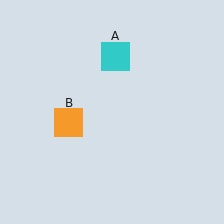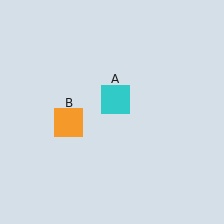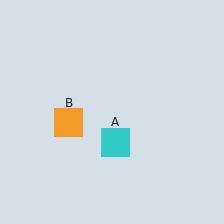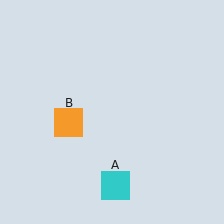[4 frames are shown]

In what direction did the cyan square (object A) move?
The cyan square (object A) moved down.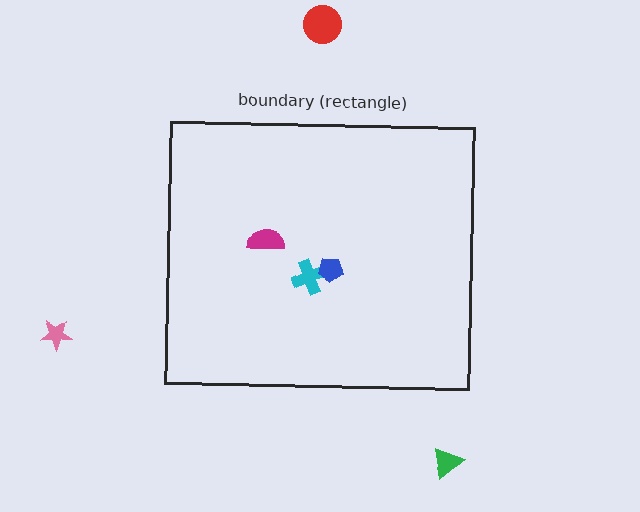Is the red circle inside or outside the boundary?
Outside.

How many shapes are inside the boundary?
3 inside, 3 outside.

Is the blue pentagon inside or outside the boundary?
Inside.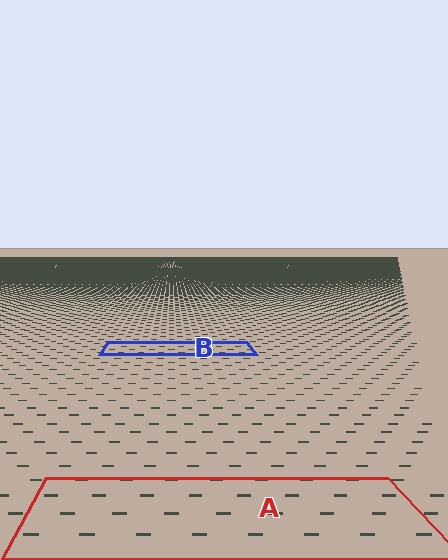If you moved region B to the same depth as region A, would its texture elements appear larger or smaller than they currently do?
They would appear larger. At a closer depth, the same texture elements are projected at a bigger on-screen size.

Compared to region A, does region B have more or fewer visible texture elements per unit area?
Region B has more texture elements per unit area — they are packed more densely because it is farther away.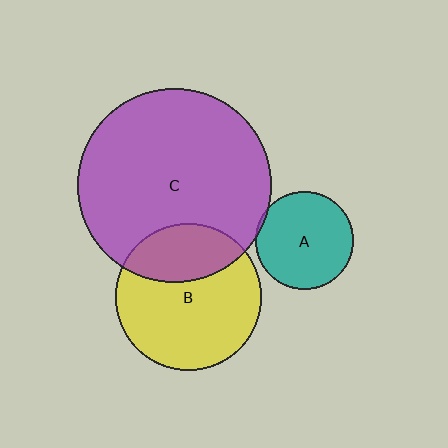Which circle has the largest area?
Circle C (purple).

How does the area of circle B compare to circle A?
Approximately 2.2 times.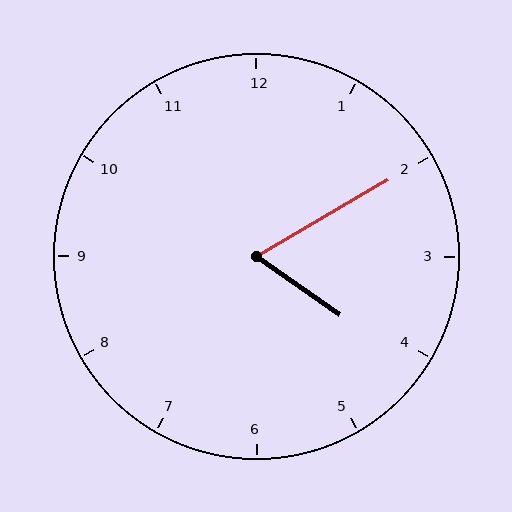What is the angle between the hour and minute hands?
Approximately 65 degrees.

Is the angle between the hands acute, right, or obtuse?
It is acute.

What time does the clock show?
4:10.